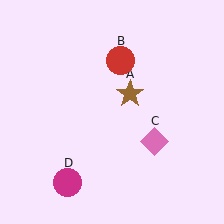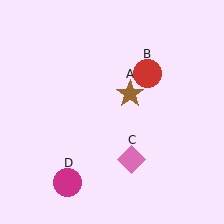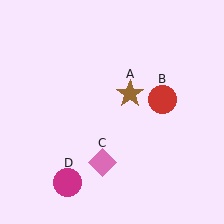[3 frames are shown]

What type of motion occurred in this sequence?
The red circle (object B), pink diamond (object C) rotated clockwise around the center of the scene.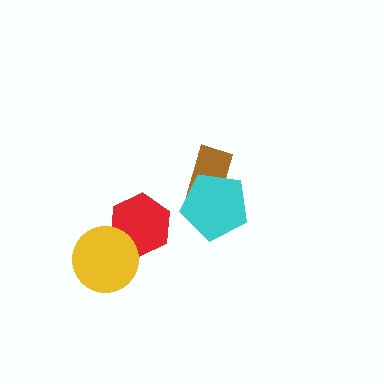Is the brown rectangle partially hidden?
Yes, it is partially covered by another shape.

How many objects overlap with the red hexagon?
1 object overlaps with the red hexagon.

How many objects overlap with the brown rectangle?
1 object overlaps with the brown rectangle.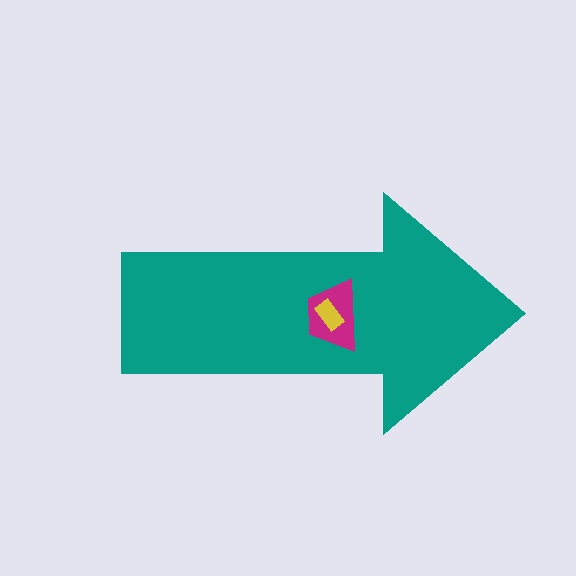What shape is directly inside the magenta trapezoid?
The yellow rectangle.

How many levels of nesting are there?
3.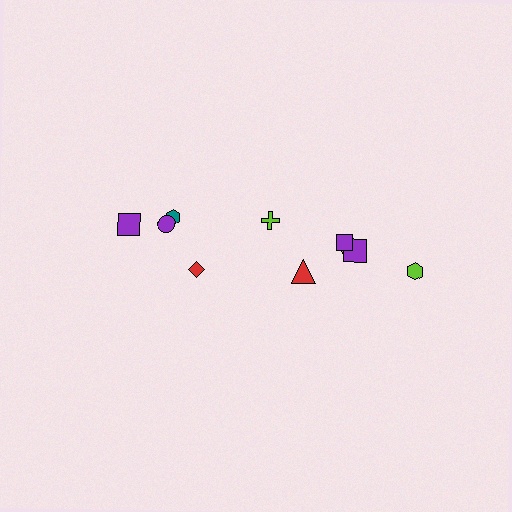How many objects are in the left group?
There are 4 objects.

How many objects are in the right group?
There are 6 objects.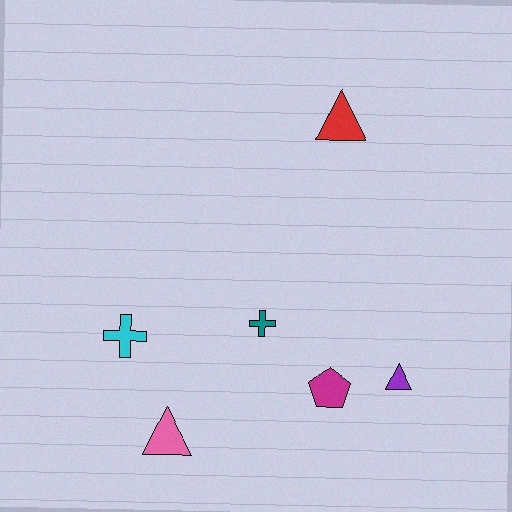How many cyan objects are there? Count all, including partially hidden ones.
There is 1 cyan object.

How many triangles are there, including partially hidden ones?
There are 3 triangles.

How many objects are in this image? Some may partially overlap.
There are 6 objects.